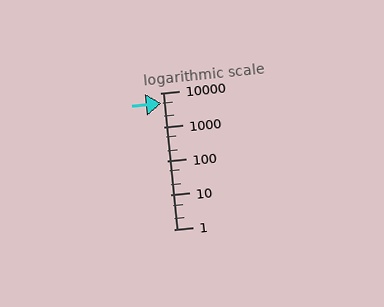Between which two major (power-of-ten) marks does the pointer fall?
The pointer is between 1000 and 10000.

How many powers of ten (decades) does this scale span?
The scale spans 4 decades, from 1 to 10000.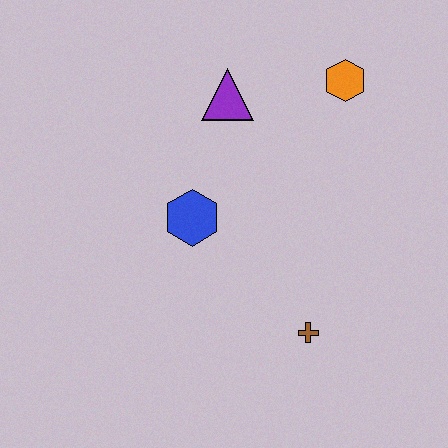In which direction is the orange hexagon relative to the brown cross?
The orange hexagon is above the brown cross.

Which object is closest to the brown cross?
The blue hexagon is closest to the brown cross.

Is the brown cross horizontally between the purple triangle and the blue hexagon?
No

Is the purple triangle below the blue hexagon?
No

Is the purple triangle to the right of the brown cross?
No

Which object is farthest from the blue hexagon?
The orange hexagon is farthest from the blue hexagon.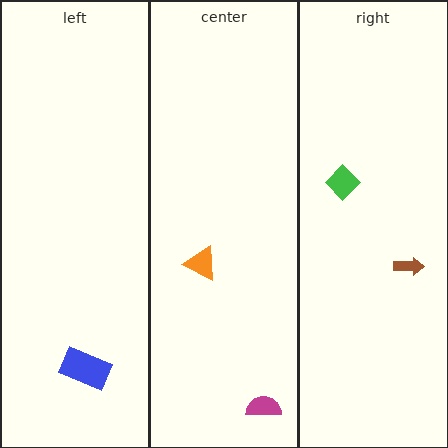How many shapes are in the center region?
2.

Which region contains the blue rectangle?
The left region.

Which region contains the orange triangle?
The center region.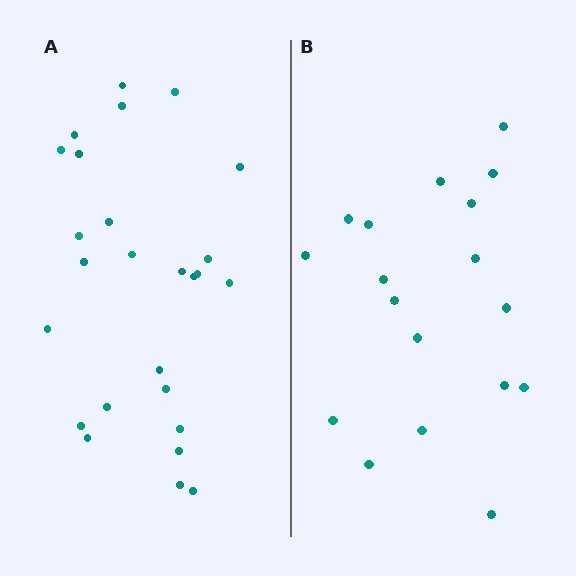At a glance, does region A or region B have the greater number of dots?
Region A (the left region) has more dots.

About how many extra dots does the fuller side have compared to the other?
Region A has roughly 8 or so more dots than region B.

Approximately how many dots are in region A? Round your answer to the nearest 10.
About 30 dots. (The exact count is 26, which rounds to 30.)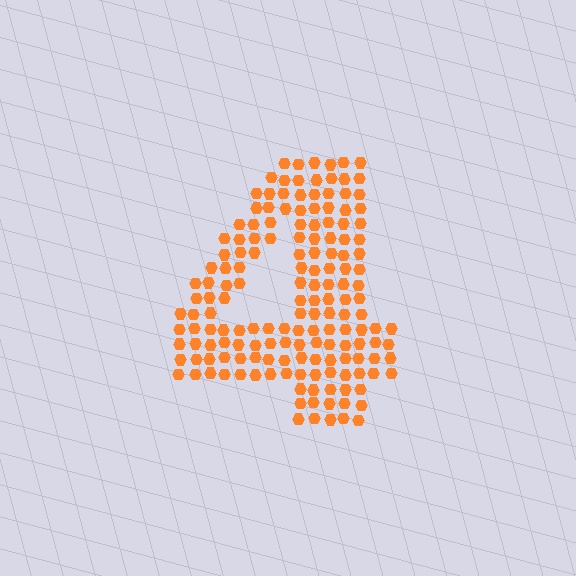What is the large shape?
The large shape is the digit 4.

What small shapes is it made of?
It is made of small hexagons.